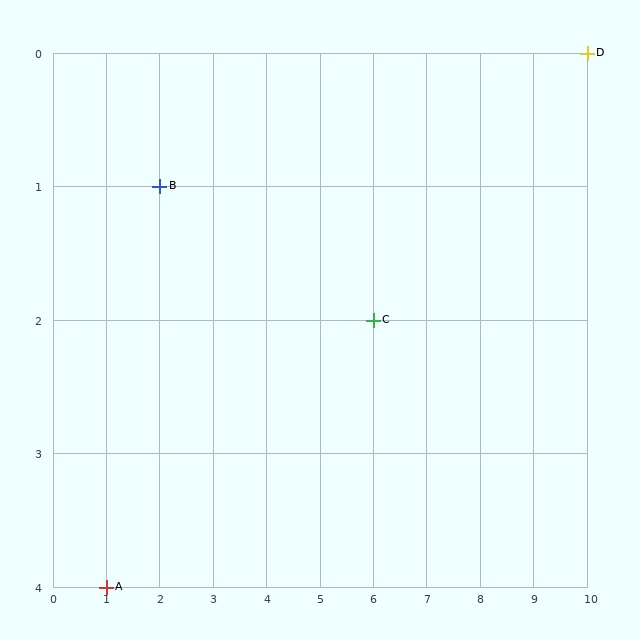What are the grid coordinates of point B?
Point B is at grid coordinates (2, 1).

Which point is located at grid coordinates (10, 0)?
Point D is at (10, 0).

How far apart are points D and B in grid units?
Points D and B are 8 columns and 1 row apart (about 8.1 grid units diagonally).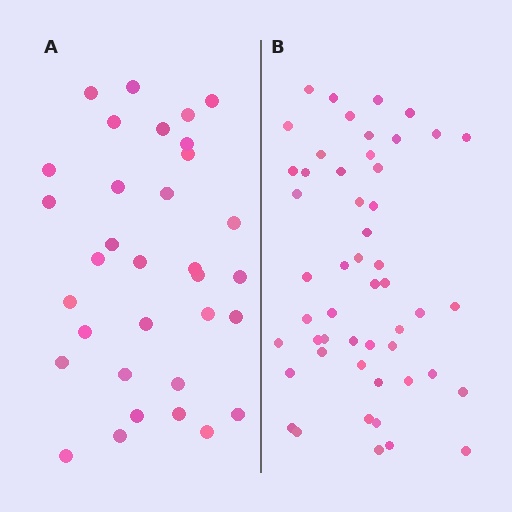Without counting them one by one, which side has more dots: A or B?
Region B (the right region) has more dots.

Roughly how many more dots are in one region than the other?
Region B has approximately 20 more dots than region A.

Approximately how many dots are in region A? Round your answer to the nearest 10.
About 30 dots. (The exact count is 33, which rounds to 30.)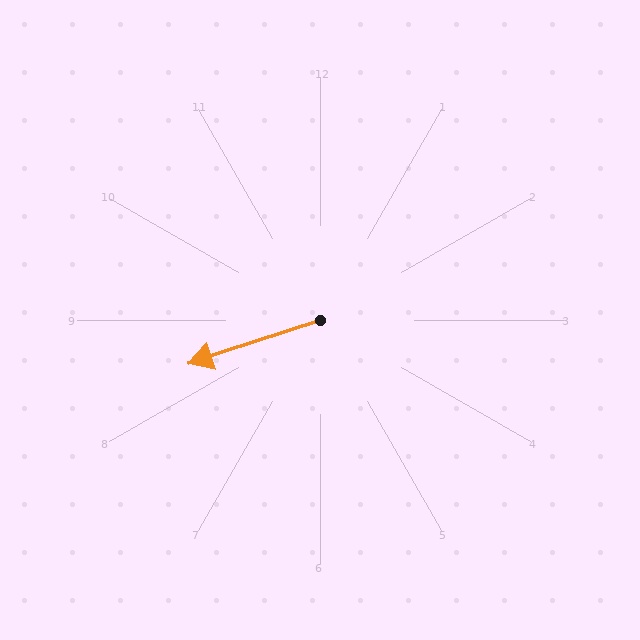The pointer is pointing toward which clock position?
Roughly 8 o'clock.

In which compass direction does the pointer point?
West.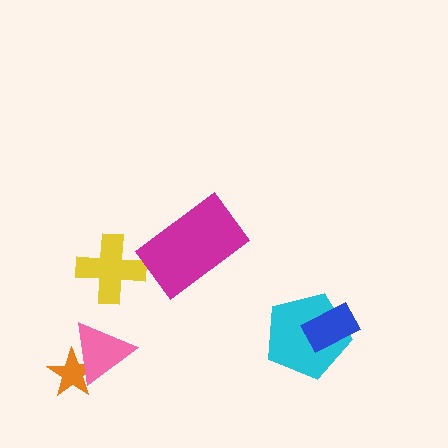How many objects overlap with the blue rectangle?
1 object overlaps with the blue rectangle.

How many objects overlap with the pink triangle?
1 object overlaps with the pink triangle.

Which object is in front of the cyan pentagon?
The blue rectangle is in front of the cyan pentagon.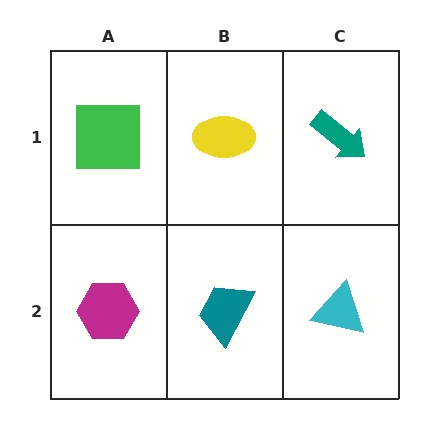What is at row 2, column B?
A teal trapezoid.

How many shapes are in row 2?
3 shapes.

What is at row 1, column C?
A teal arrow.